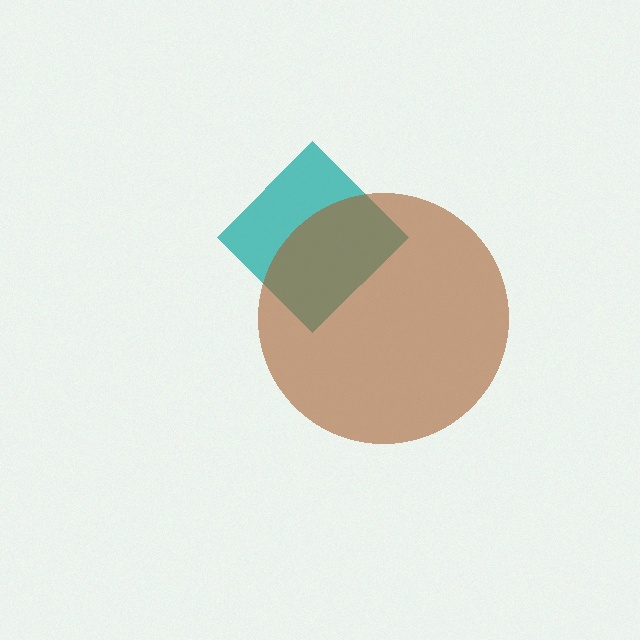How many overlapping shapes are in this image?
There are 2 overlapping shapes in the image.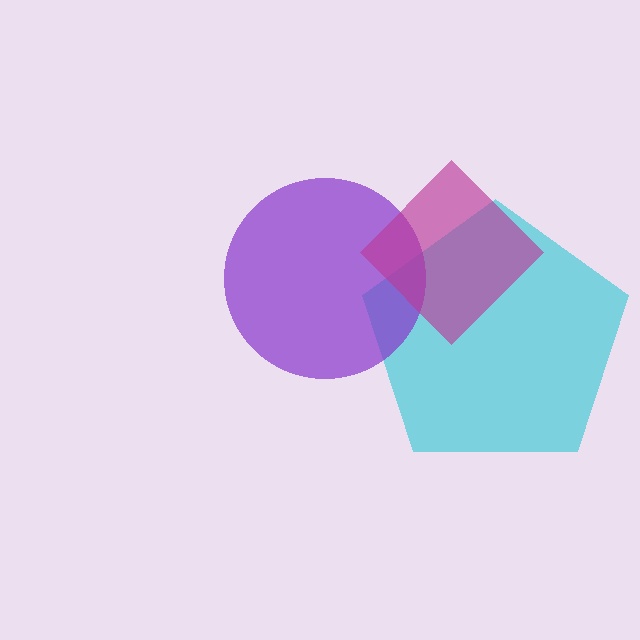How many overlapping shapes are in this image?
There are 3 overlapping shapes in the image.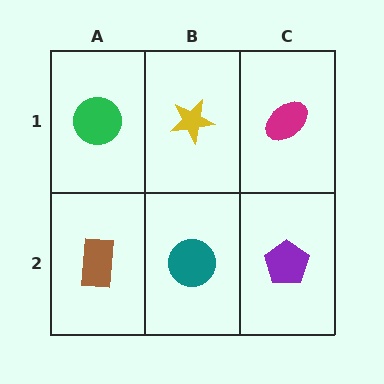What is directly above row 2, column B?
A yellow star.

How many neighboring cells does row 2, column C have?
2.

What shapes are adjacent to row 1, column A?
A brown rectangle (row 2, column A), a yellow star (row 1, column B).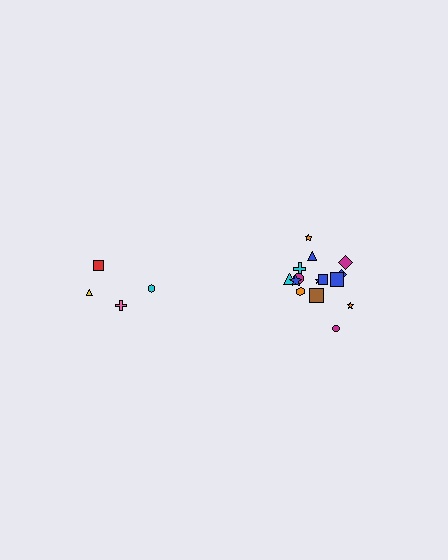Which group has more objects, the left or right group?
The right group.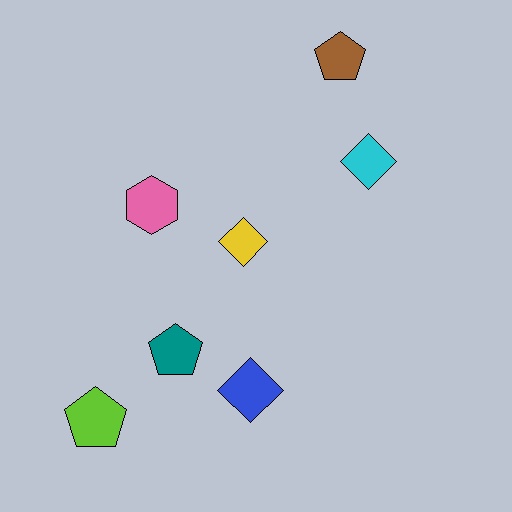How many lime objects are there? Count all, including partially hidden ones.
There is 1 lime object.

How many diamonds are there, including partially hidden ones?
There are 3 diamonds.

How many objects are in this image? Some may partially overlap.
There are 7 objects.